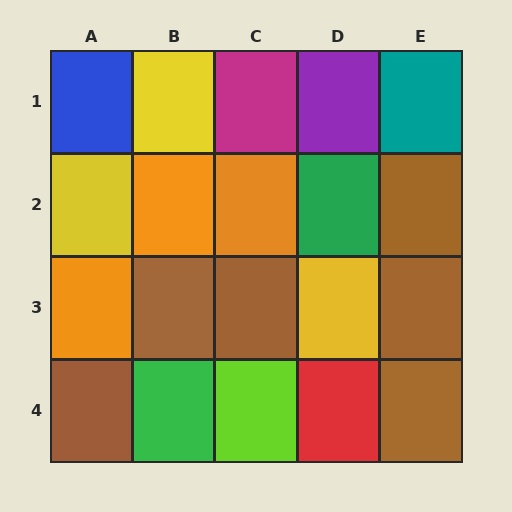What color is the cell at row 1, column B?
Yellow.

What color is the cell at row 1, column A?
Blue.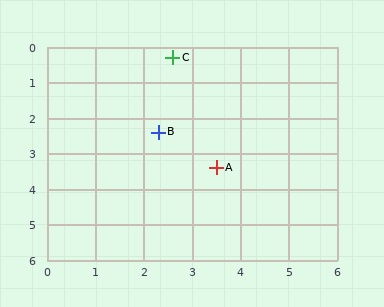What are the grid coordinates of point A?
Point A is at approximately (3.5, 3.4).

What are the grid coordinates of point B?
Point B is at approximately (2.3, 2.4).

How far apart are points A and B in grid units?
Points A and B are about 1.6 grid units apart.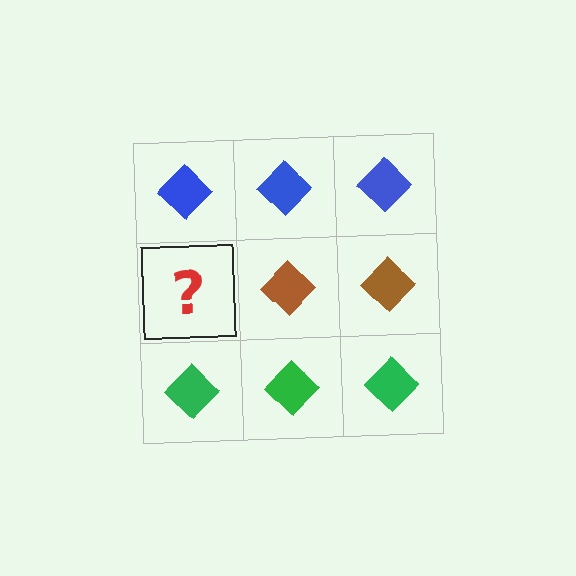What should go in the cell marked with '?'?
The missing cell should contain a brown diamond.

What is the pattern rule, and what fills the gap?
The rule is that each row has a consistent color. The gap should be filled with a brown diamond.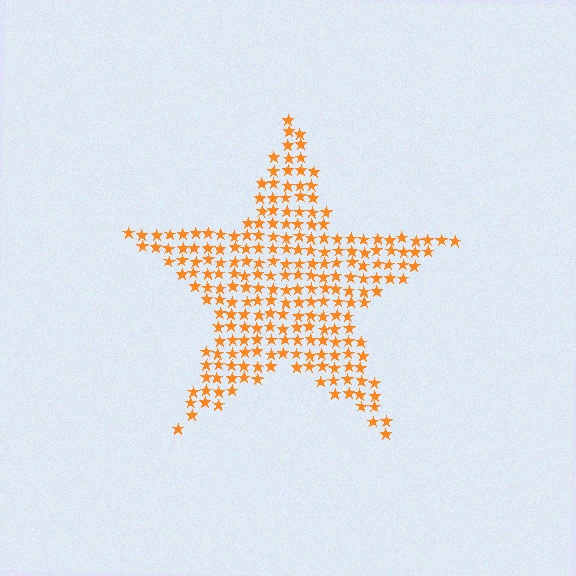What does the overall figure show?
The overall figure shows a star.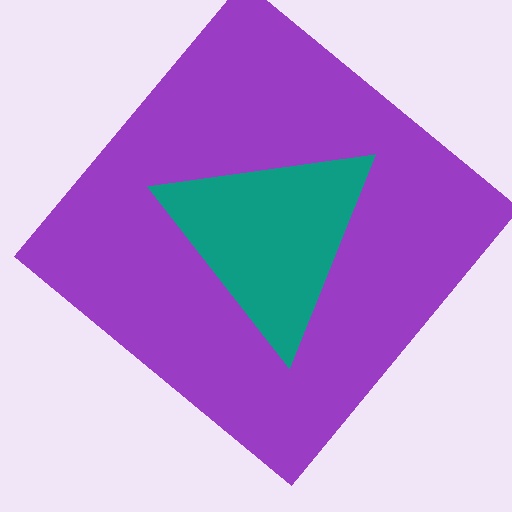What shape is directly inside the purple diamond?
The teal triangle.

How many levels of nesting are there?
2.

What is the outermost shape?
The purple diamond.